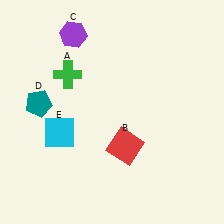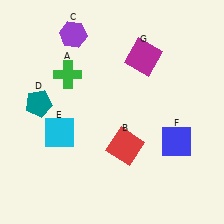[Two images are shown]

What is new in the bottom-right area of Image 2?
A blue square (F) was added in the bottom-right area of Image 2.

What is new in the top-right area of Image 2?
A magenta square (G) was added in the top-right area of Image 2.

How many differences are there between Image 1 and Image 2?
There are 2 differences between the two images.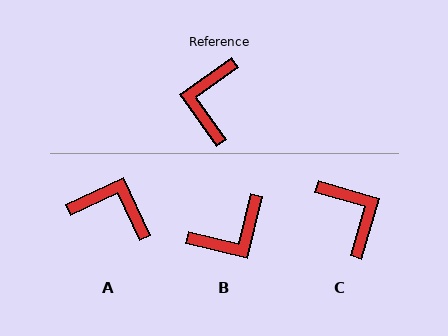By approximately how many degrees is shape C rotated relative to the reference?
Approximately 142 degrees clockwise.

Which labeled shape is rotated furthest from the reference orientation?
C, about 142 degrees away.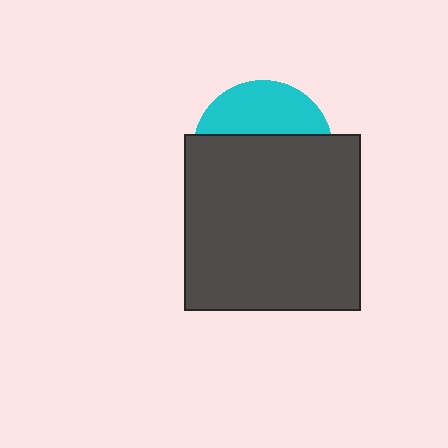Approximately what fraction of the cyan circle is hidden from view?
Roughly 65% of the cyan circle is hidden behind the dark gray square.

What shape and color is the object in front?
The object in front is a dark gray square.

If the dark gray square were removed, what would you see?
You would see the complete cyan circle.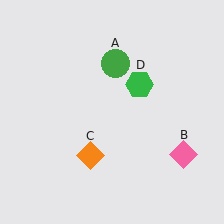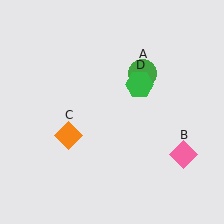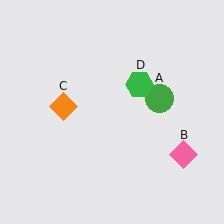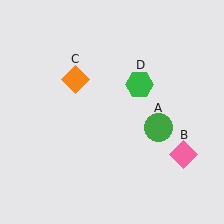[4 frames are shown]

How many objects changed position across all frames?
2 objects changed position: green circle (object A), orange diamond (object C).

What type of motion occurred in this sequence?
The green circle (object A), orange diamond (object C) rotated clockwise around the center of the scene.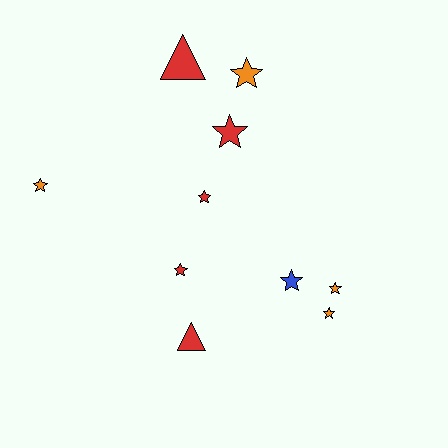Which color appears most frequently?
Red, with 5 objects.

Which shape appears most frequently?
Star, with 8 objects.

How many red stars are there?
There are 3 red stars.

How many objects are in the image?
There are 10 objects.